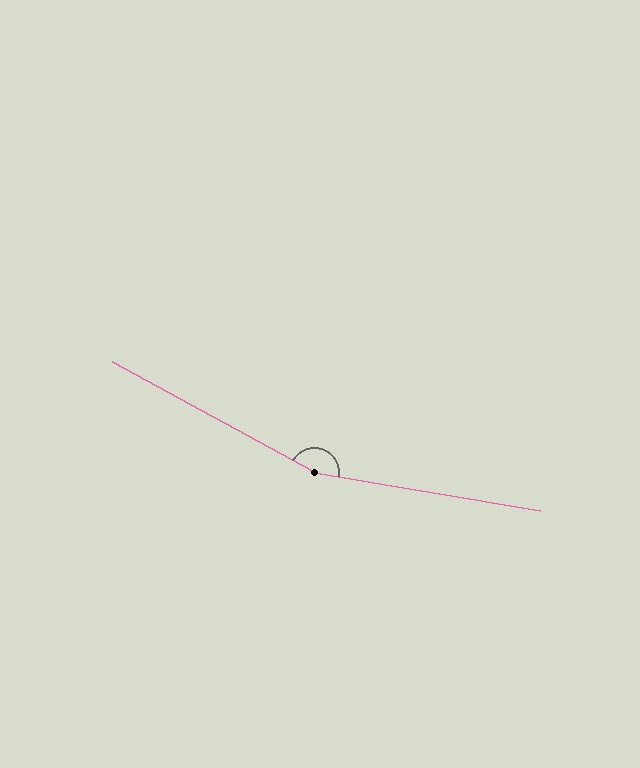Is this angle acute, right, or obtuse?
It is obtuse.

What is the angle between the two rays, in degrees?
Approximately 161 degrees.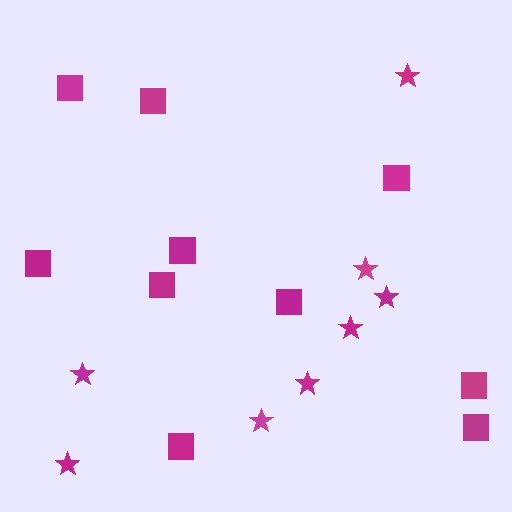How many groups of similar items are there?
There are 2 groups: one group of stars (8) and one group of squares (10).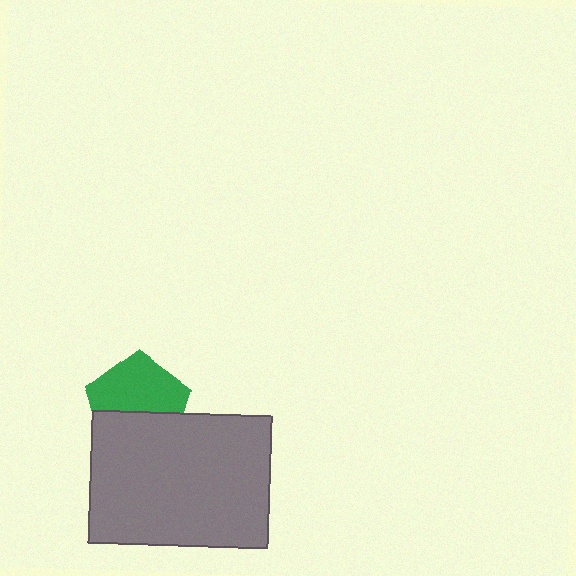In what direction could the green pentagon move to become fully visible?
The green pentagon could move up. That would shift it out from behind the gray rectangle entirely.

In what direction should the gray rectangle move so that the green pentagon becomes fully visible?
The gray rectangle should move down. That is the shortest direction to clear the overlap and leave the green pentagon fully visible.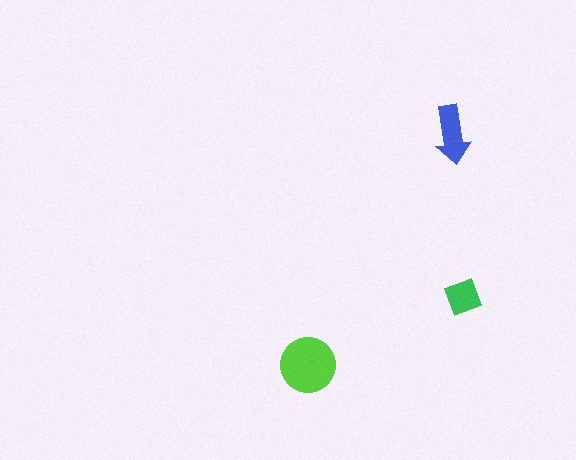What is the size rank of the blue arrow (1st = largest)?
2nd.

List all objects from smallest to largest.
The green diamond, the blue arrow, the lime circle.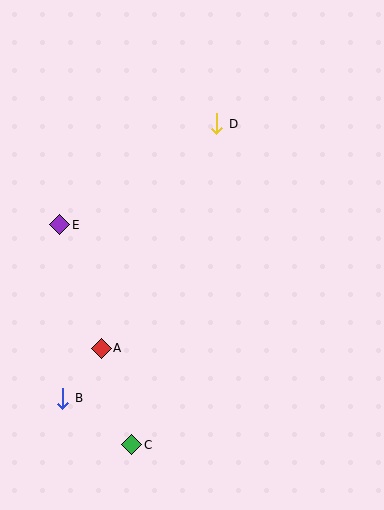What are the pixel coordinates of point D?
Point D is at (217, 124).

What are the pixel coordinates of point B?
Point B is at (63, 398).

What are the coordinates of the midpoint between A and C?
The midpoint between A and C is at (117, 397).